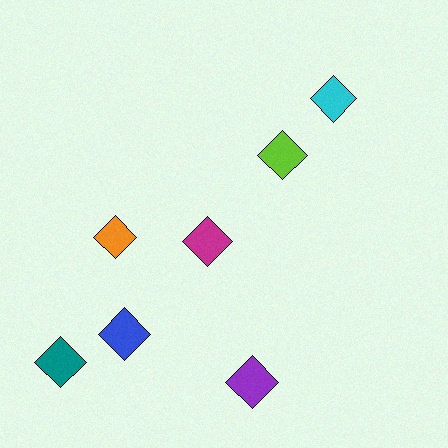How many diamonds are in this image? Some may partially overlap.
There are 7 diamonds.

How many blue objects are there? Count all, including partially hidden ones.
There is 1 blue object.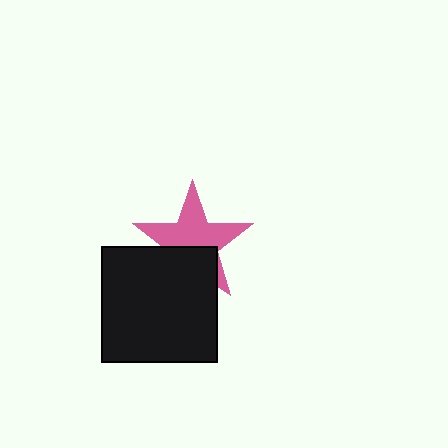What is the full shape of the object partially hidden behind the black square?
The partially hidden object is a pink star.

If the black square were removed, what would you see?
You would see the complete pink star.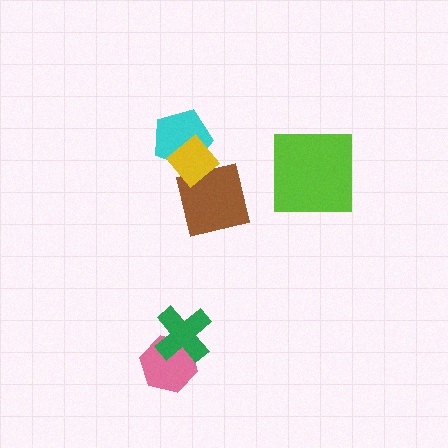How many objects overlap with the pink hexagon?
1 object overlaps with the pink hexagon.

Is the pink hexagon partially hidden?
Yes, it is partially covered by another shape.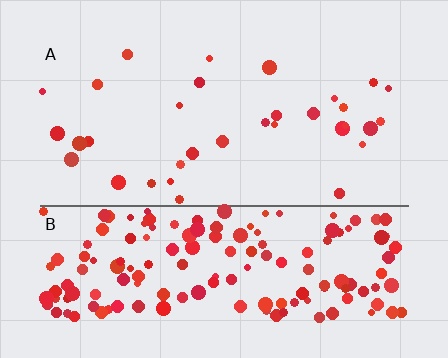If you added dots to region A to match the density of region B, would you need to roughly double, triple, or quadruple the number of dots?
Approximately quadruple.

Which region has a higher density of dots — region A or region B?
B (the bottom).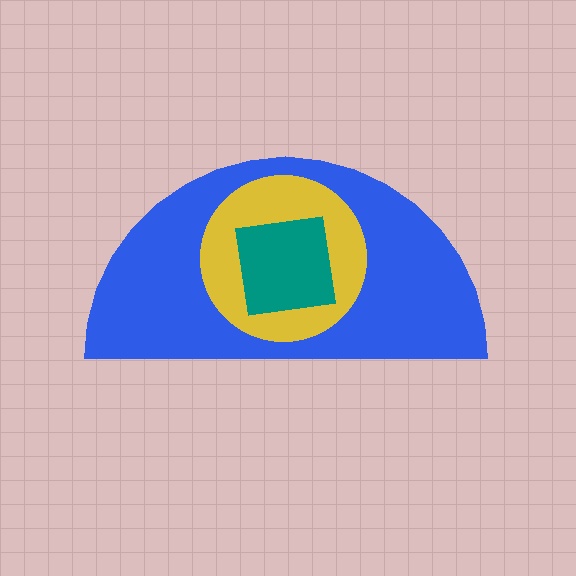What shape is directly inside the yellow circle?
The teal square.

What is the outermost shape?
The blue semicircle.